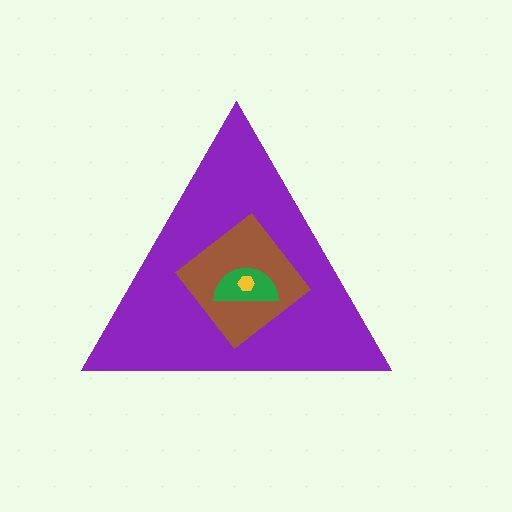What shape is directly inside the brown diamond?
The green semicircle.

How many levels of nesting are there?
4.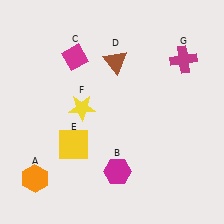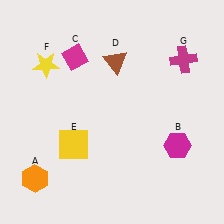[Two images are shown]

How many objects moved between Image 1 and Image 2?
2 objects moved between the two images.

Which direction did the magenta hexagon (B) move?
The magenta hexagon (B) moved right.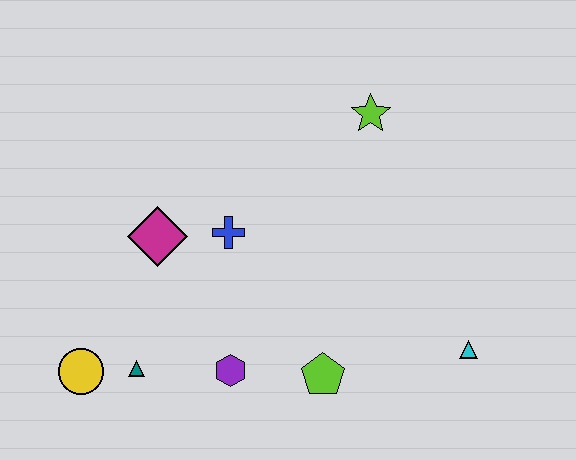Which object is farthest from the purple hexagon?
The lime star is farthest from the purple hexagon.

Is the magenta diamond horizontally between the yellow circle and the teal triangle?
No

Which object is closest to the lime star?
The blue cross is closest to the lime star.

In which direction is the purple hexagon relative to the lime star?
The purple hexagon is below the lime star.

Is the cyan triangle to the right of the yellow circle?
Yes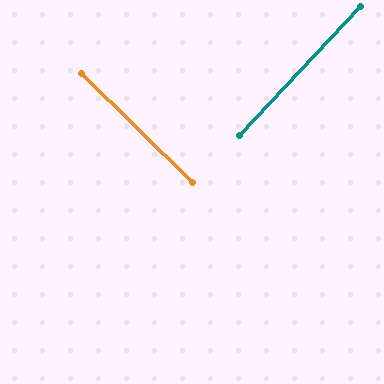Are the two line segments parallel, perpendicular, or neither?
Perpendicular — they meet at approximately 89°.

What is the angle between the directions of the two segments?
Approximately 89 degrees.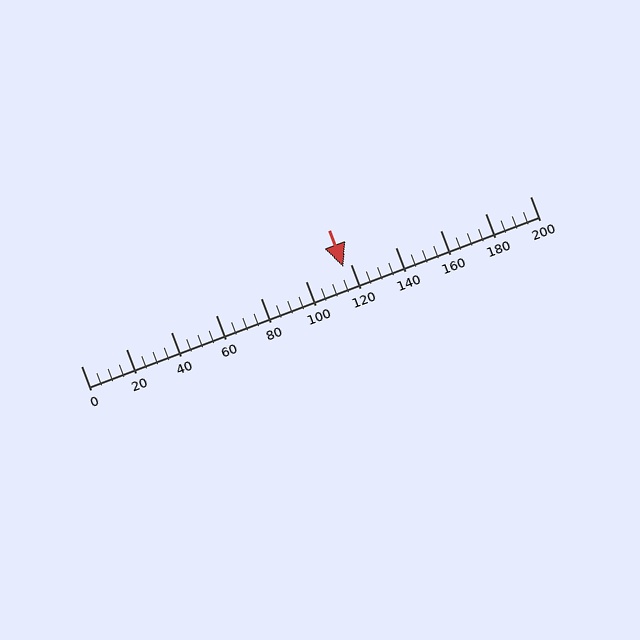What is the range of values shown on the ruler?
The ruler shows values from 0 to 200.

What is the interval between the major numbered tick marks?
The major tick marks are spaced 20 units apart.